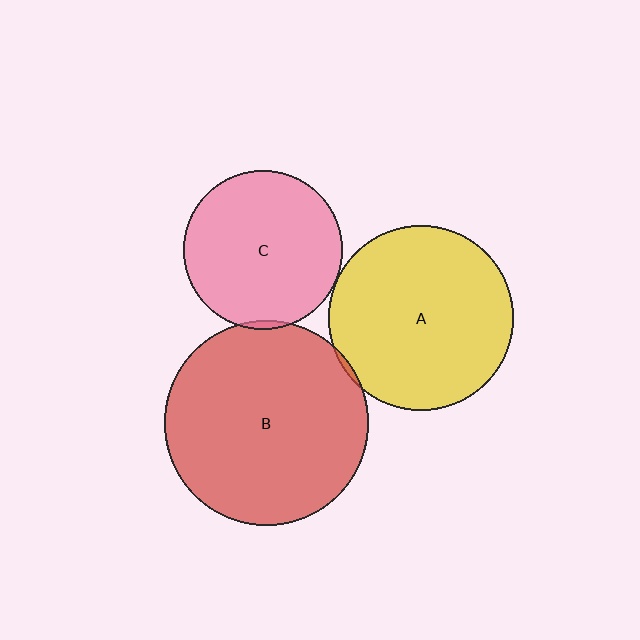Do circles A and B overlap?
Yes.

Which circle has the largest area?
Circle B (red).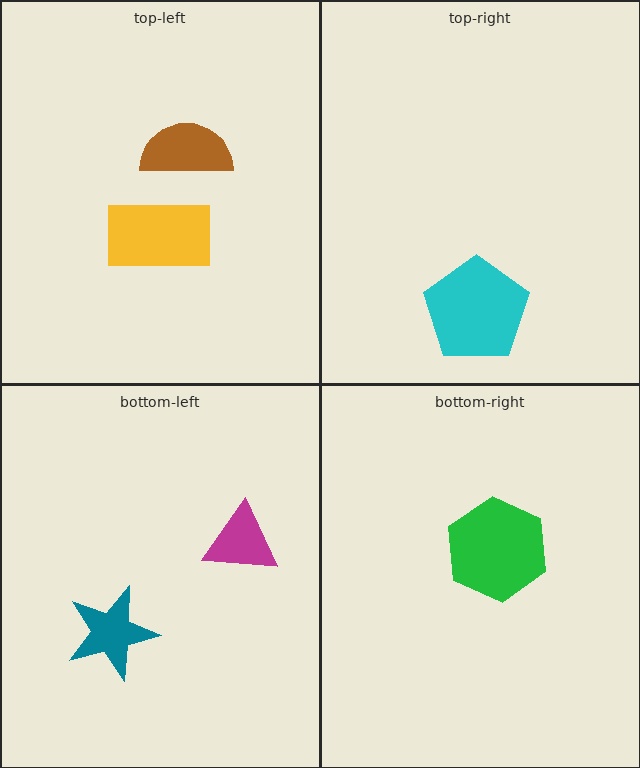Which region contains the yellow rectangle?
The top-left region.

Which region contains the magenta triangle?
The bottom-left region.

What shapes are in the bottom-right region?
The green hexagon.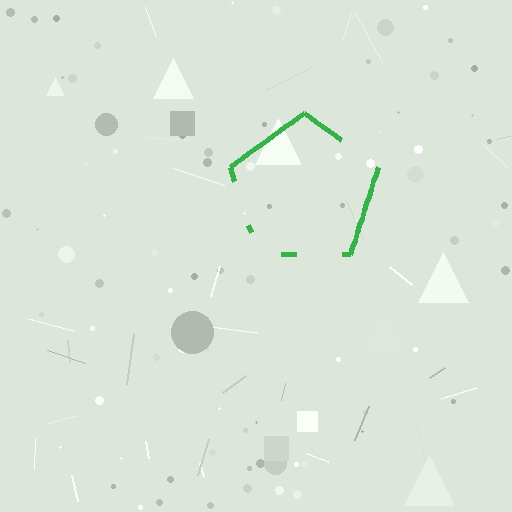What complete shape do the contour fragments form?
The contour fragments form a pentagon.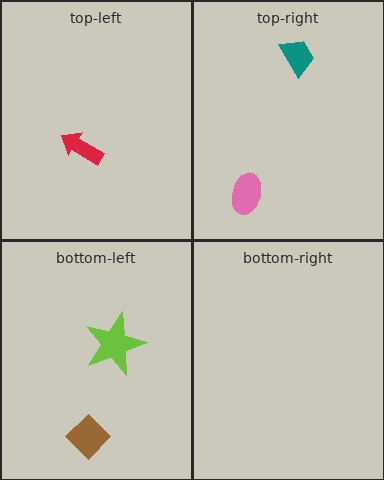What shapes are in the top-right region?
The pink ellipse, the teal trapezoid.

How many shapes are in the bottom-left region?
2.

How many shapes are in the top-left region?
1.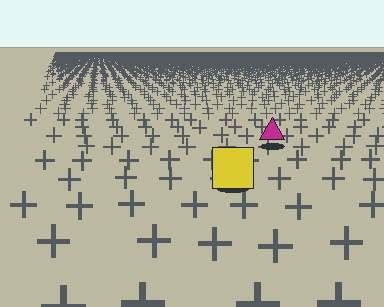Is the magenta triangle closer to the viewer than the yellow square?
No. The yellow square is closer — you can tell from the texture gradient: the ground texture is coarser near it.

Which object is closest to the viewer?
The yellow square is closest. The texture marks near it are larger and more spread out.